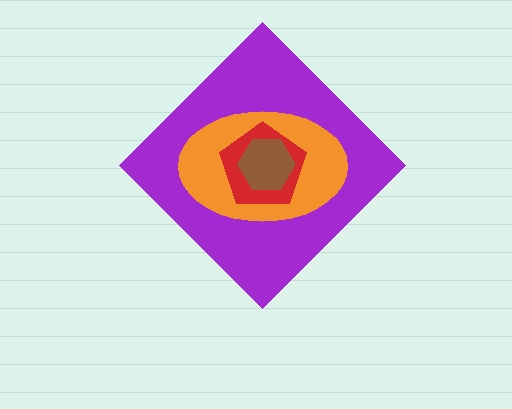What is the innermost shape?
The brown hexagon.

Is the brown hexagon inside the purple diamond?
Yes.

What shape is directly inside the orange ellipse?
The red pentagon.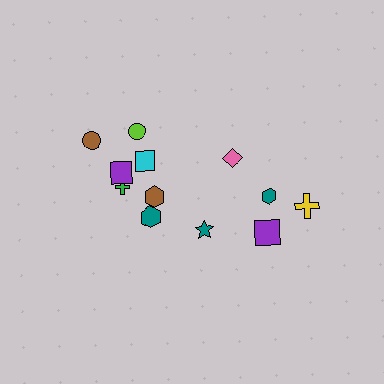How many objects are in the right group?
There are 5 objects.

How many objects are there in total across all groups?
There are 12 objects.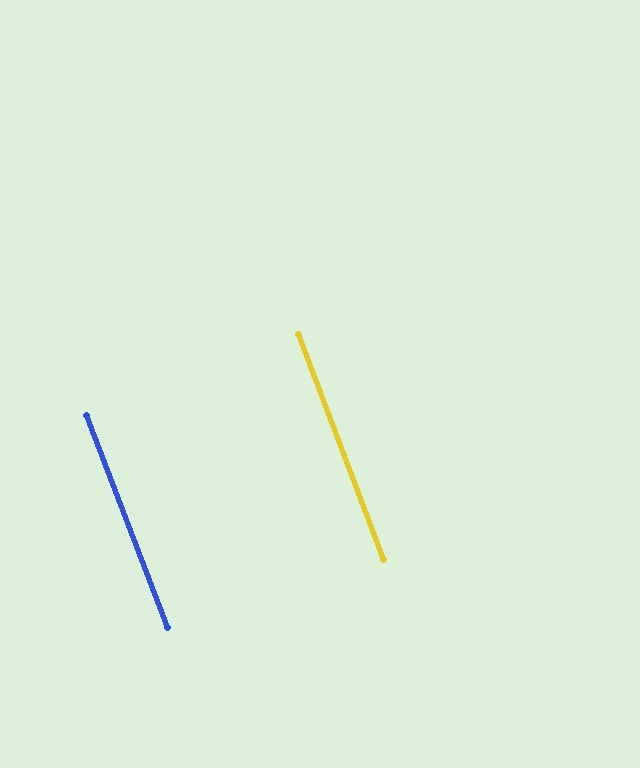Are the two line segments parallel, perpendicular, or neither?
Parallel — their directions differ by only 0.0°.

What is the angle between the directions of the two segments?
Approximately 0 degrees.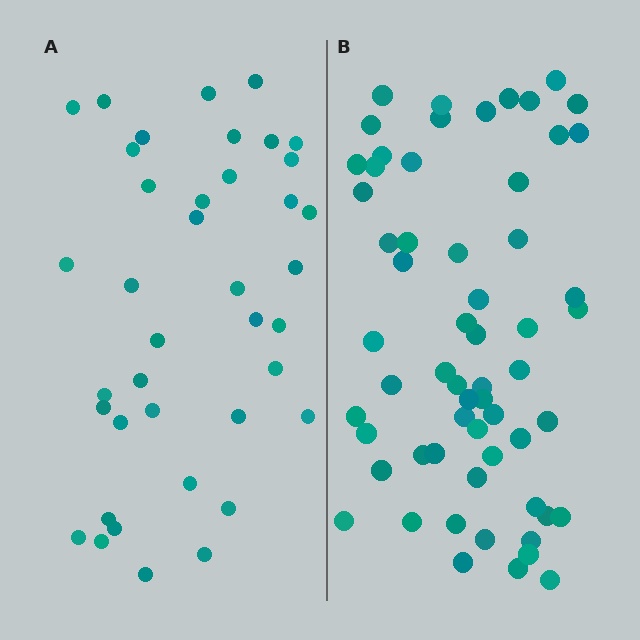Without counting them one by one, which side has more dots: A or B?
Region B (the right region) has more dots.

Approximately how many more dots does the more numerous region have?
Region B has approximately 20 more dots than region A.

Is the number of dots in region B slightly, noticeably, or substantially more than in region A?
Region B has substantially more. The ratio is roughly 1.5 to 1.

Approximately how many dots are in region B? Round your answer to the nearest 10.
About 60 dots.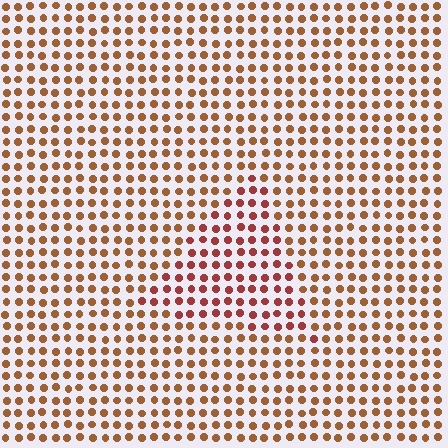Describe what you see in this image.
The image is filled with small brown elements in a uniform arrangement. A triangle-shaped region is visible where the elements are tinted to a slightly different hue, forming a subtle color boundary.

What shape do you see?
I see a triangle.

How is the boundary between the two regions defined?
The boundary is defined purely by a slight shift in hue (about 28 degrees). Spacing, size, and orientation are identical on both sides.